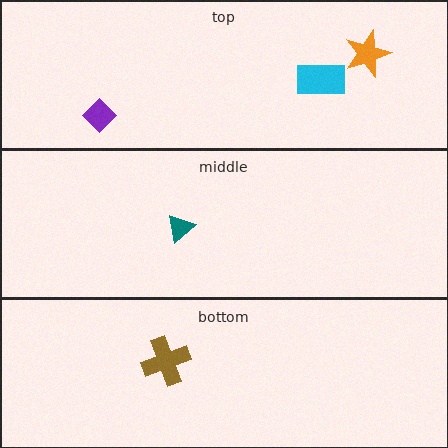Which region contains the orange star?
The top region.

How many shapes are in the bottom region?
1.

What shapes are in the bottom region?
The brown cross.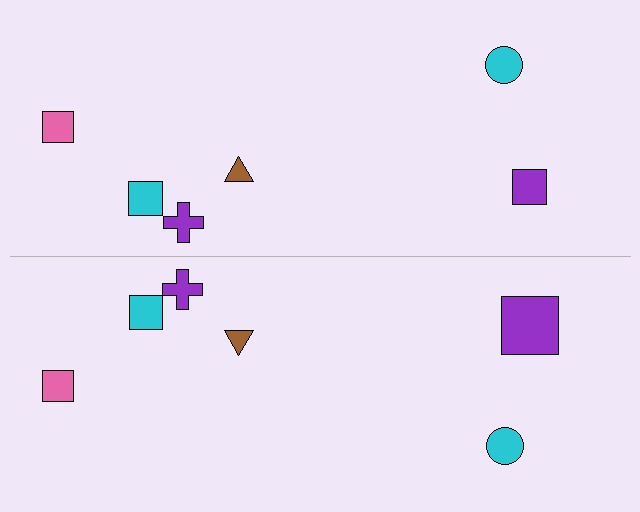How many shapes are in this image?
There are 12 shapes in this image.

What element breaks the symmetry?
The purple square on the bottom side has a different size than its mirror counterpart.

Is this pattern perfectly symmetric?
No, the pattern is not perfectly symmetric. The purple square on the bottom side has a different size than its mirror counterpart.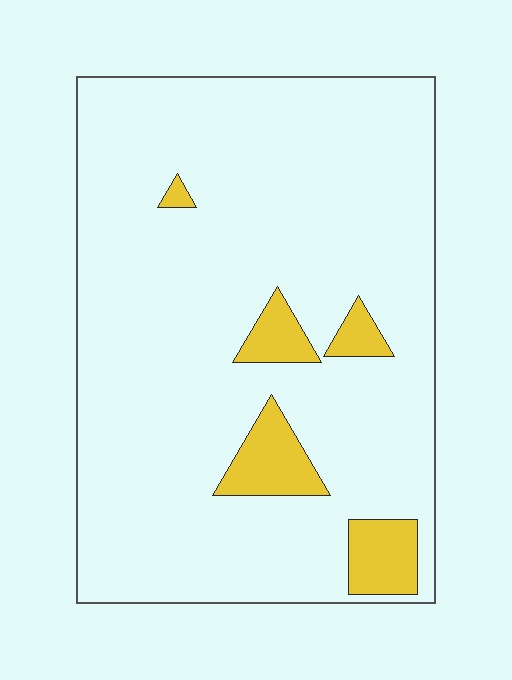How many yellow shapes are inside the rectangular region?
5.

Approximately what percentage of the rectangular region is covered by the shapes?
Approximately 10%.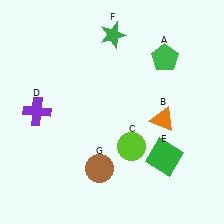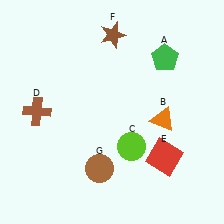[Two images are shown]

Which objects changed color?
D changed from purple to brown. E changed from green to red. F changed from green to brown.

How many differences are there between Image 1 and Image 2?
There are 3 differences between the two images.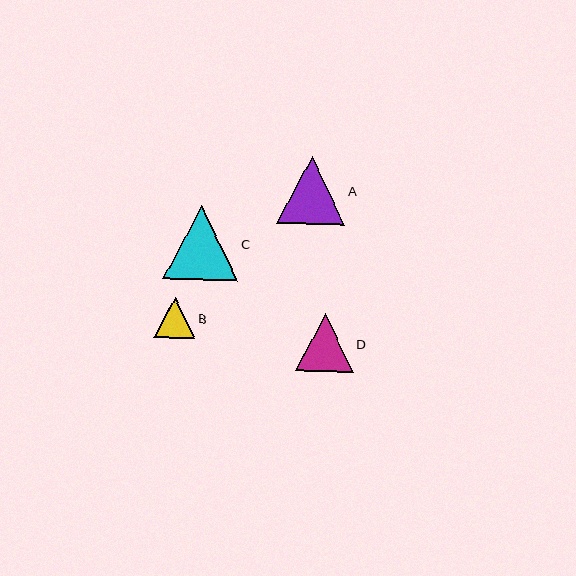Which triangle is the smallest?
Triangle B is the smallest with a size of approximately 40 pixels.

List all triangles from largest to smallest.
From largest to smallest: C, A, D, B.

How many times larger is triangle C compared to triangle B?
Triangle C is approximately 1.9 times the size of triangle B.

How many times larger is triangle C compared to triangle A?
Triangle C is approximately 1.1 times the size of triangle A.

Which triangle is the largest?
Triangle C is the largest with a size of approximately 75 pixels.